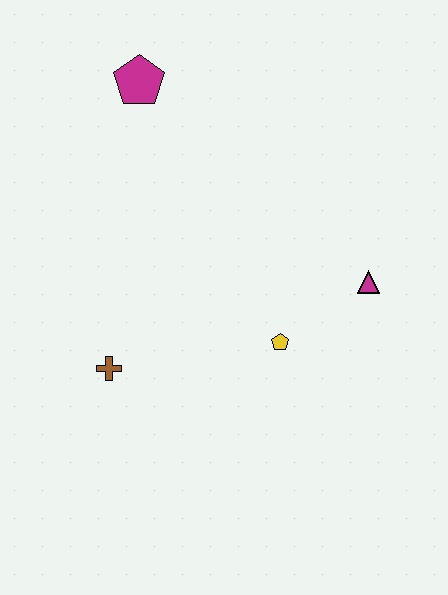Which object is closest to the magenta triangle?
The yellow pentagon is closest to the magenta triangle.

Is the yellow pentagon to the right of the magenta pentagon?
Yes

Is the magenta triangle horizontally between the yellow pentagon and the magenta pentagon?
No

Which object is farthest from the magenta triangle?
The magenta pentagon is farthest from the magenta triangle.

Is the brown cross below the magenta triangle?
Yes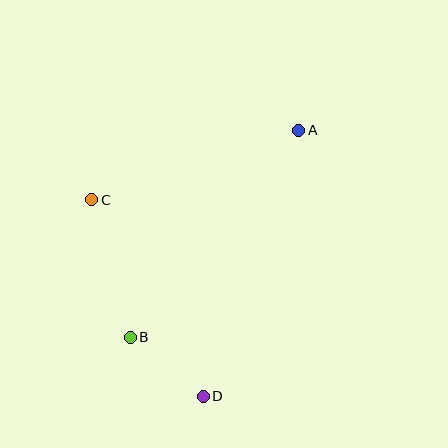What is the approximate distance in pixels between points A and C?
The distance between A and C is approximately 219 pixels.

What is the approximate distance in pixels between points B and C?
The distance between B and C is approximately 143 pixels.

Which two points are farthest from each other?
Points A and D are farthest from each other.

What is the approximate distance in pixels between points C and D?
The distance between C and D is approximately 226 pixels.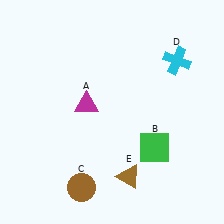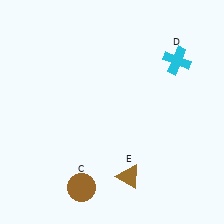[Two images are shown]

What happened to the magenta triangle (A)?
The magenta triangle (A) was removed in Image 2. It was in the top-left area of Image 1.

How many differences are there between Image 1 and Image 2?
There are 2 differences between the two images.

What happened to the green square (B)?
The green square (B) was removed in Image 2. It was in the bottom-right area of Image 1.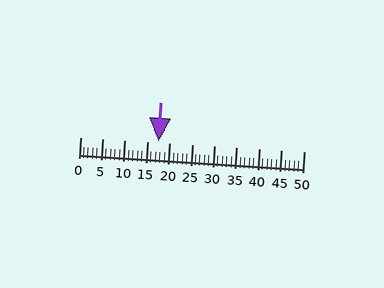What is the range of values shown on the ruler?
The ruler shows values from 0 to 50.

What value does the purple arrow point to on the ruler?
The purple arrow points to approximately 18.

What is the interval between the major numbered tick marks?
The major tick marks are spaced 5 units apart.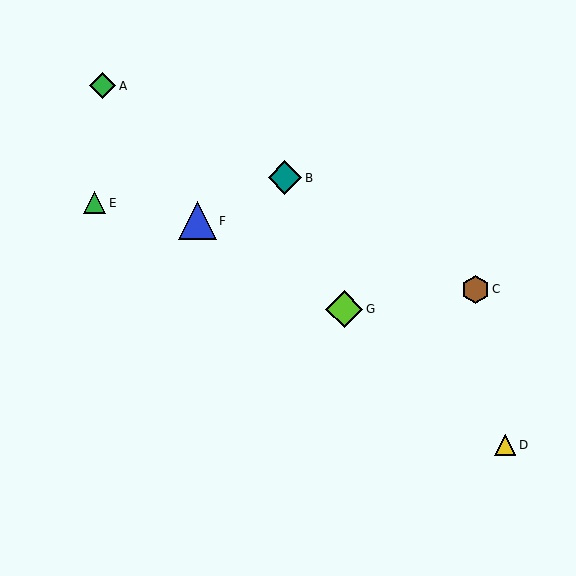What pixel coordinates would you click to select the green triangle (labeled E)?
Click at (95, 203) to select the green triangle E.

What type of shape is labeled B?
Shape B is a teal diamond.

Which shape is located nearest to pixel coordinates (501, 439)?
The yellow triangle (labeled D) at (505, 445) is nearest to that location.